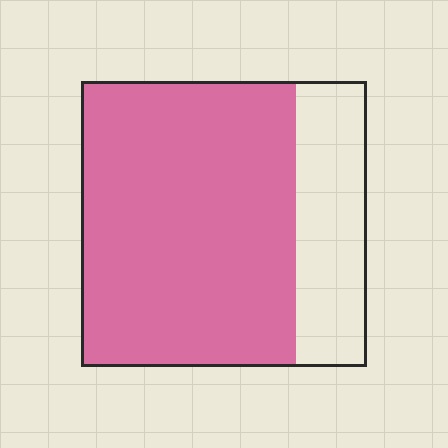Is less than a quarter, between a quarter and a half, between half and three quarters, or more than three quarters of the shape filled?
More than three quarters.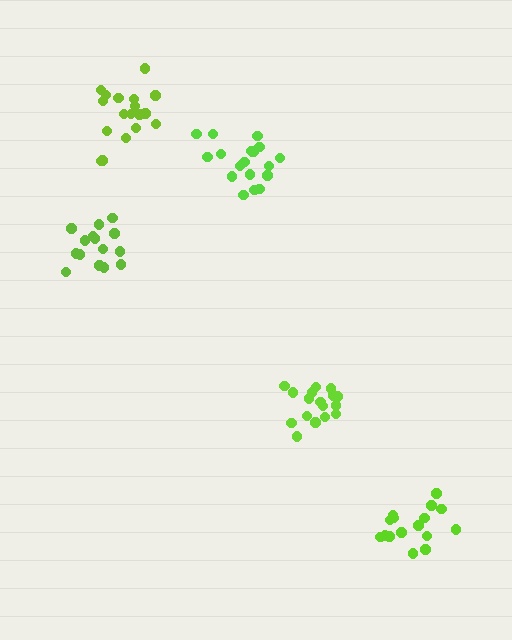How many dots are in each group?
Group 1: 18 dots, Group 2: 16 dots, Group 3: 17 dots, Group 4: 19 dots, Group 5: 15 dots (85 total).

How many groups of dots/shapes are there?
There are 5 groups.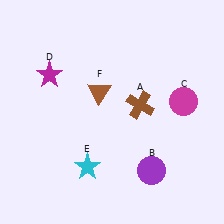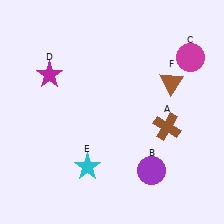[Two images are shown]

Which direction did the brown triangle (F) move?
The brown triangle (F) moved right.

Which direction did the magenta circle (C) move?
The magenta circle (C) moved up.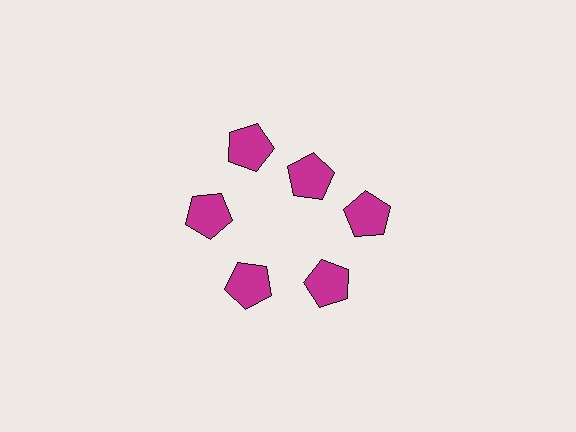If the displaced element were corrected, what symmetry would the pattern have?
It would have 6-fold rotational symmetry — the pattern would map onto itself every 60 degrees.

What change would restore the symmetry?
The symmetry would be restored by moving it outward, back onto the ring so that all 6 pentagons sit at equal angles and equal distance from the center.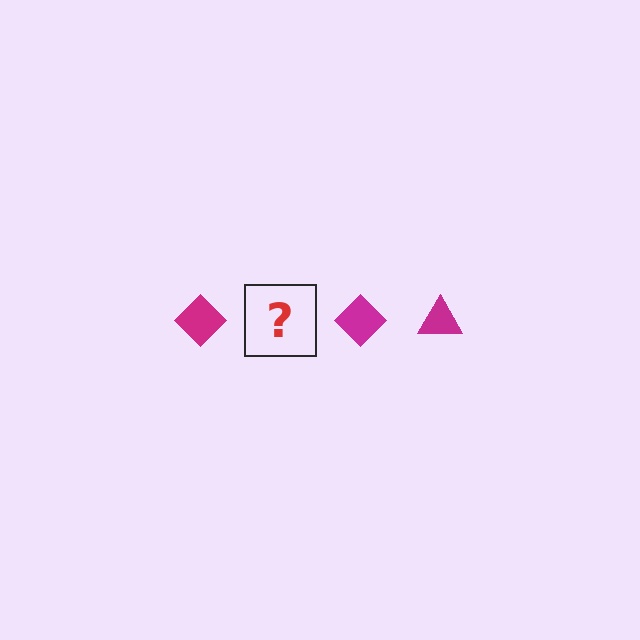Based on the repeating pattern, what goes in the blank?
The blank should be a magenta triangle.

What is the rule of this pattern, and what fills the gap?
The rule is that the pattern cycles through diamond, triangle shapes in magenta. The gap should be filled with a magenta triangle.